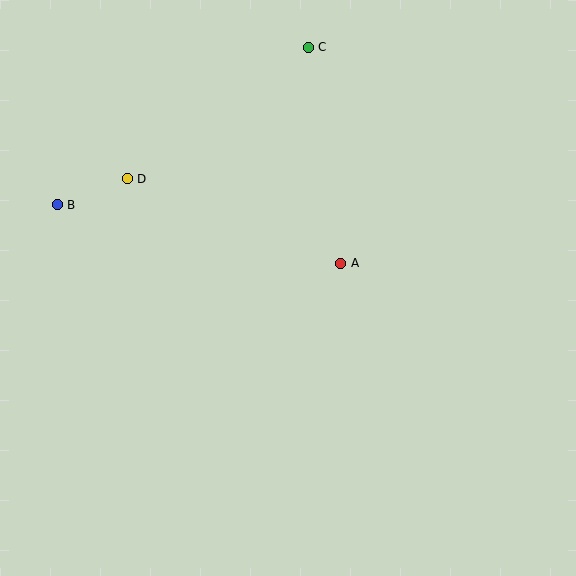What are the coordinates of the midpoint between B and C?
The midpoint between B and C is at (183, 126).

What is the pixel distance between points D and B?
The distance between D and B is 75 pixels.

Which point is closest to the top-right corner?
Point C is closest to the top-right corner.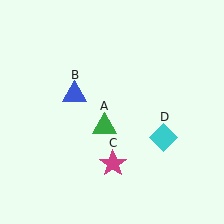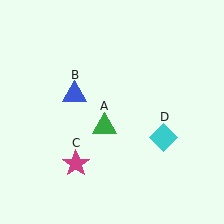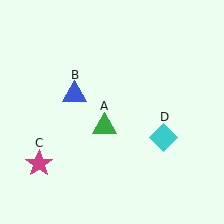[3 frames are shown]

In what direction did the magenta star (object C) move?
The magenta star (object C) moved left.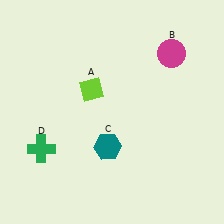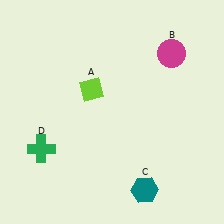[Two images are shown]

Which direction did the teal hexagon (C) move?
The teal hexagon (C) moved down.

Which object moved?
The teal hexagon (C) moved down.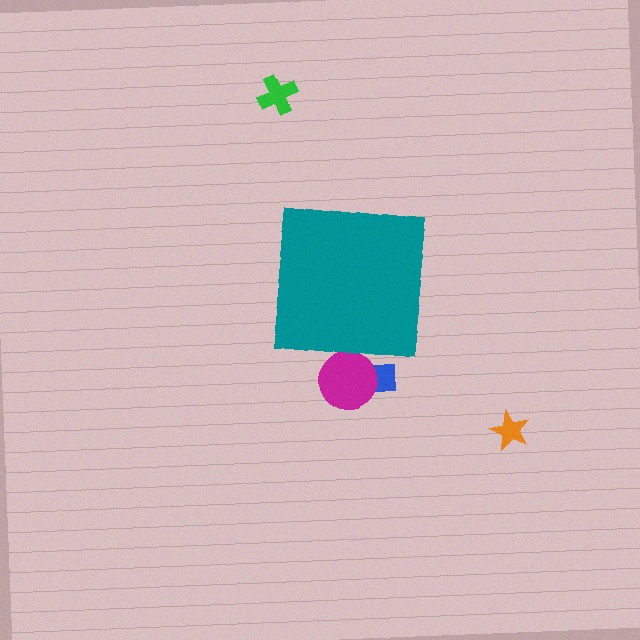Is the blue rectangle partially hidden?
Yes, the blue rectangle is partially hidden behind the teal square.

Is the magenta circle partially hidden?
Yes, the magenta circle is partially hidden behind the teal square.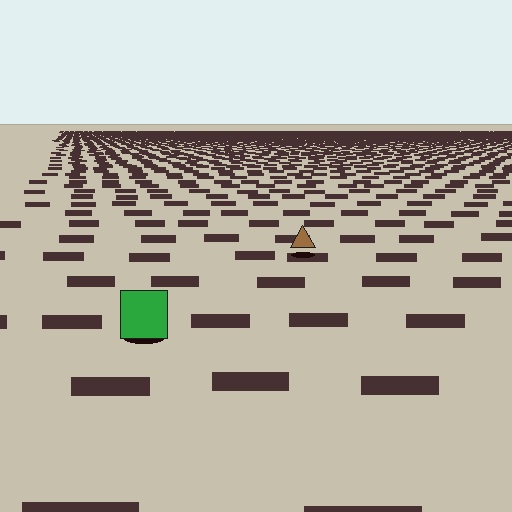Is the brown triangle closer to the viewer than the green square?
No. The green square is closer — you can tell from the texture gradient: the ground texture is coarser near it.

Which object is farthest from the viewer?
The brown triangle is farthest from the viewer. It appears smaller and the ground texture around it is denser.